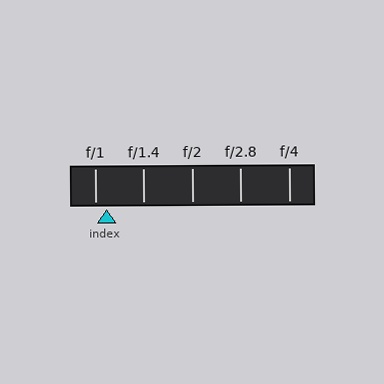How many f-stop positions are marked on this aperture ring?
There are 5 f-stop positions marked.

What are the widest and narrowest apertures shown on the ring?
The widest aperture shown is f/1 and the narrowest is f/4.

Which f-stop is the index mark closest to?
The index mark is closest to f/1.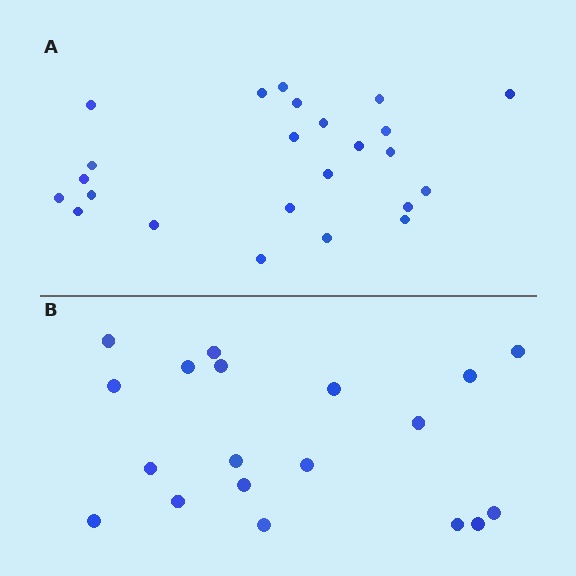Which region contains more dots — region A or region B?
Region A (the top region) has more dots.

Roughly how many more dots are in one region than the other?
Region A has about 5 more dots than region B.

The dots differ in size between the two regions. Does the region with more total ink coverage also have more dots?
No. Region B has more total ink coverage because its dots are larger, but region A actually contains more individual dots. Total area can be misleading — the number of items is what matters here.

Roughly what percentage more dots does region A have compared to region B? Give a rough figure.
About 25% more.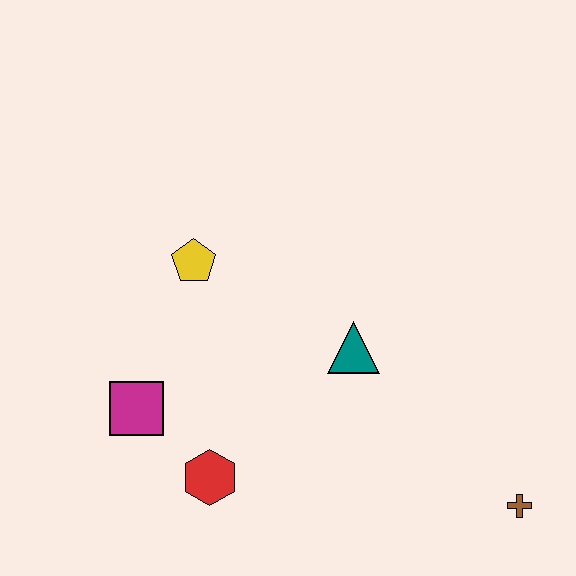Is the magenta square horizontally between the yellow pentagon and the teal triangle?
No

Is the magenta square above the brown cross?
Yes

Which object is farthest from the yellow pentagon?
The brown cross is farthest from the yellow pentagon.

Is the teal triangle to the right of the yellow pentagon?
Yes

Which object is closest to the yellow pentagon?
The magenta square is closest to the yellow pentagon.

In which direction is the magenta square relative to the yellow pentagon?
The magenta square is below the yellow pentagon.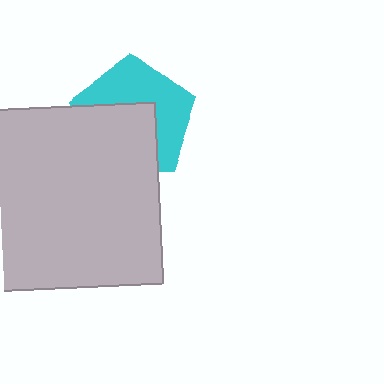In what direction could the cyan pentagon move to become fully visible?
The cyan pentagon could move up. That would shift it out from behind the light gray rectangle entirely.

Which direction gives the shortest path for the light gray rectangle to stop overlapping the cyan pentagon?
Moving down gives the shortest separation.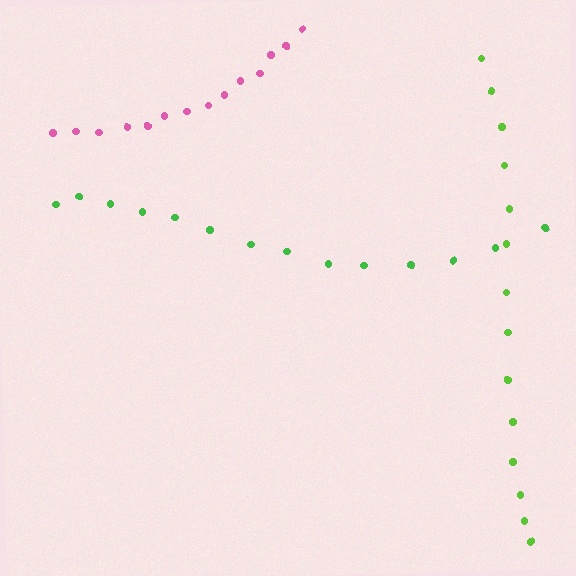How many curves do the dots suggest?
There are 3 distinct paths.